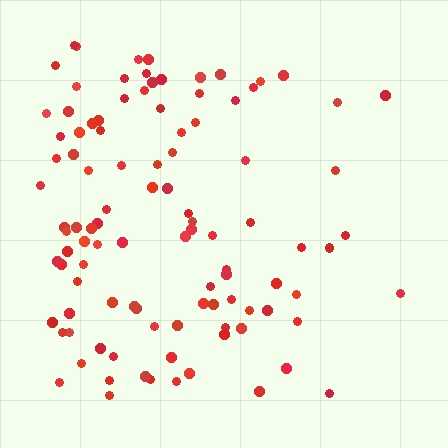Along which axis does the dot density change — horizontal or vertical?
Horizontal.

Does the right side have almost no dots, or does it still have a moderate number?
Still a moderate number, just noticeably fewer than the left.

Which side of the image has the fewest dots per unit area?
The right.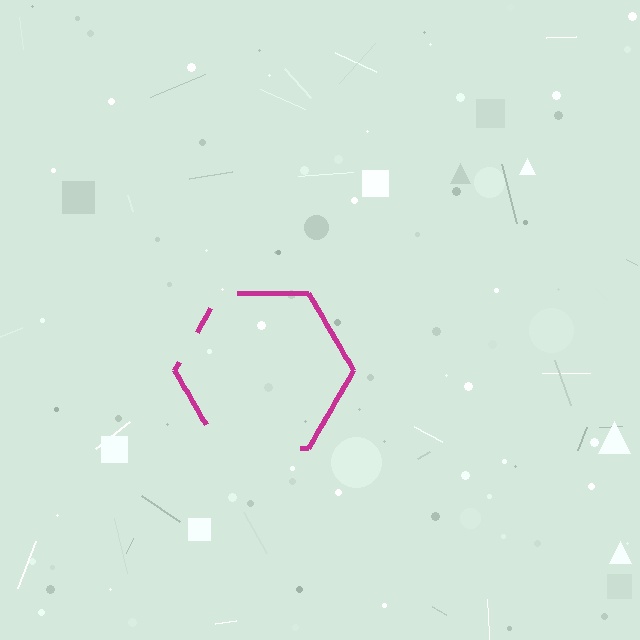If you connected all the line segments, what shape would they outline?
They would outline a hexagon.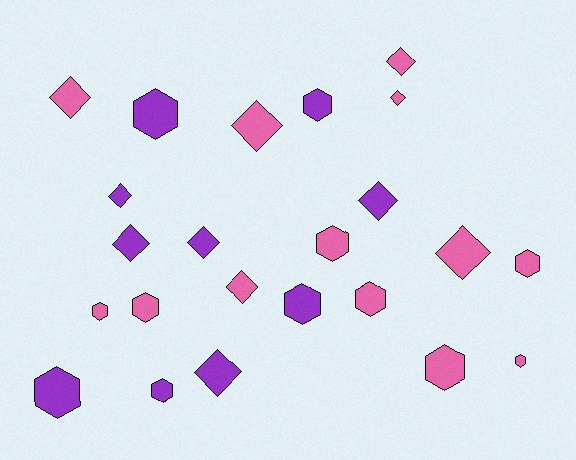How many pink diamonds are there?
There are 6 pink diamonds.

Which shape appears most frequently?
Hexagon, with 12 objects.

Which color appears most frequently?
Pink, with 13 objects.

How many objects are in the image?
There are 23 objects.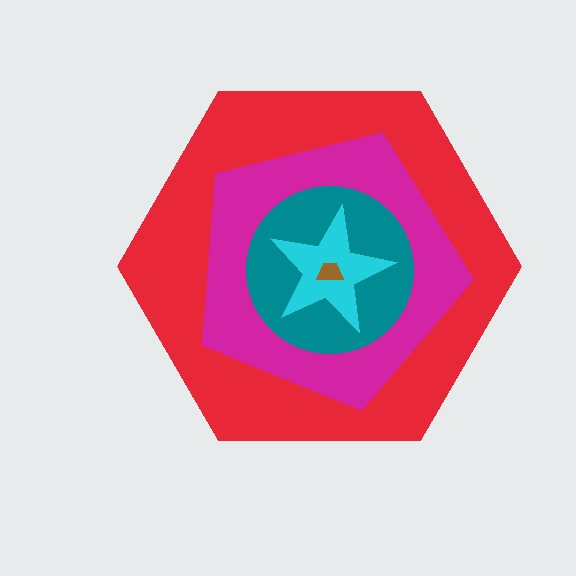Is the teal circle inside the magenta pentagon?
Yes.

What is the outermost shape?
The red hexagon.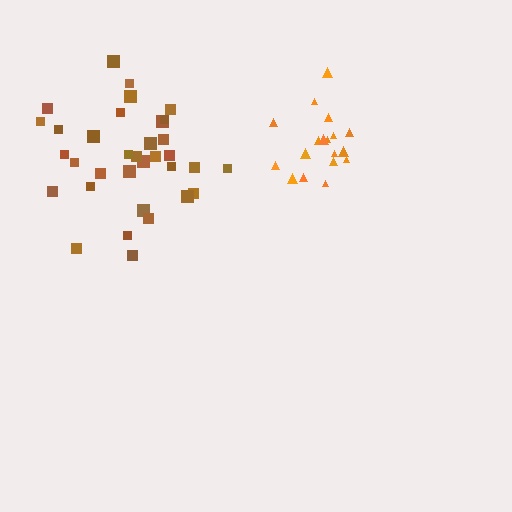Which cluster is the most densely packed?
Orange.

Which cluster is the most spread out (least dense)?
Brown.